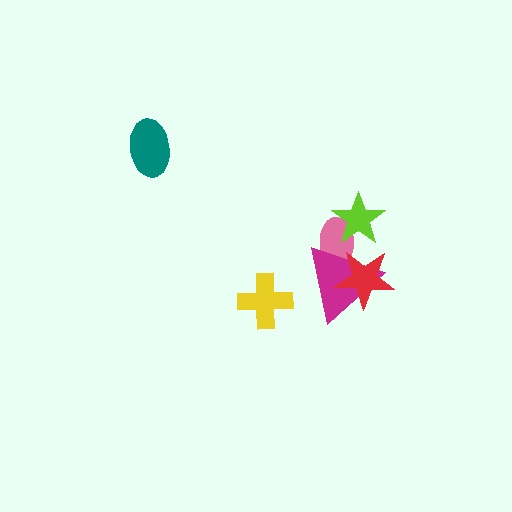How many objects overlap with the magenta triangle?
3 objects overlap with the magenta triangle.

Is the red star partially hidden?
No, no other shape covers it.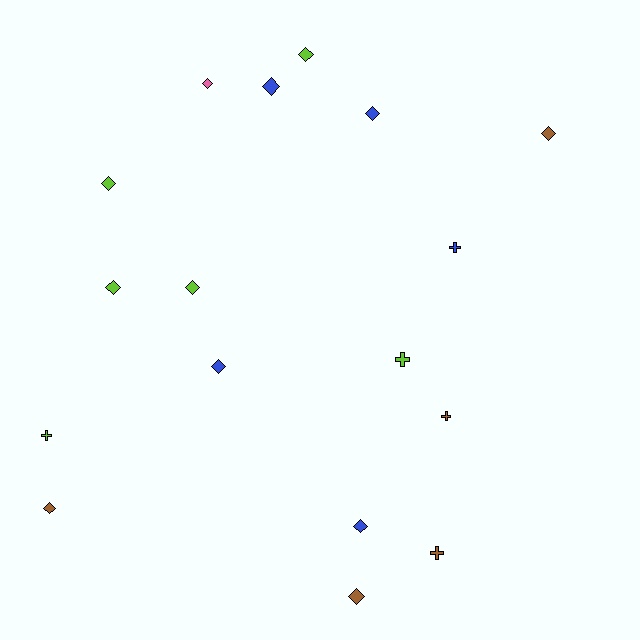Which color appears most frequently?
Lime, with 6 objects.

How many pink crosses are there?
There are no pink crosses.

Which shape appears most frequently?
Diamond, with 12 objects.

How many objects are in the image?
There are 17 objects.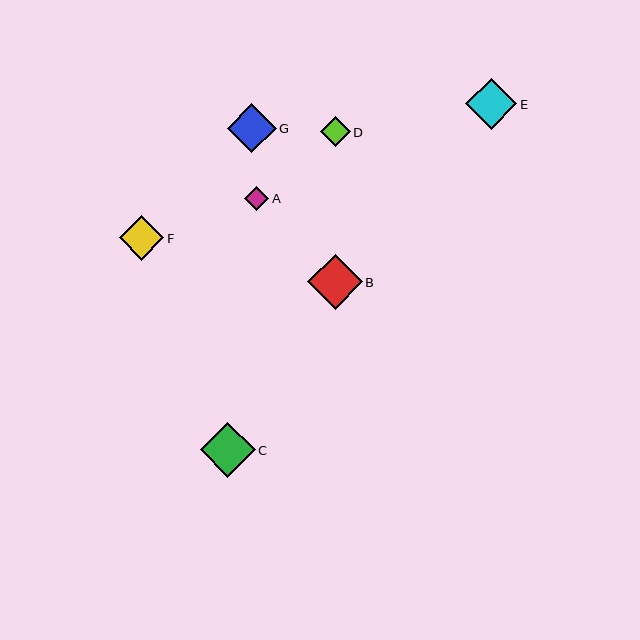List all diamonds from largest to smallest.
From largest to smallest: B, C, E, G, F, D, A.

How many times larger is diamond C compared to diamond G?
Diamond C is approximately 1.1 times the size of diamond G.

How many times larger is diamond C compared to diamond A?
Diamond C is approximately 2.3 times the size of diamond A.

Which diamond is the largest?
Diamond B is the largest with a size of approximately 55 pixels.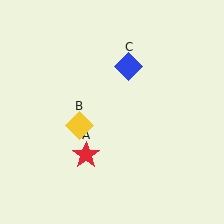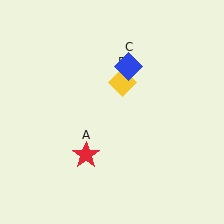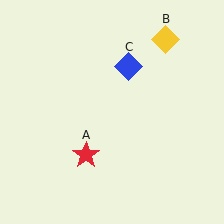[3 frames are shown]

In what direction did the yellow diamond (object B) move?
The yellow diamond (object B) moved up and to the right.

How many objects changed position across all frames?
1 object changed position: yellow diamond (object B).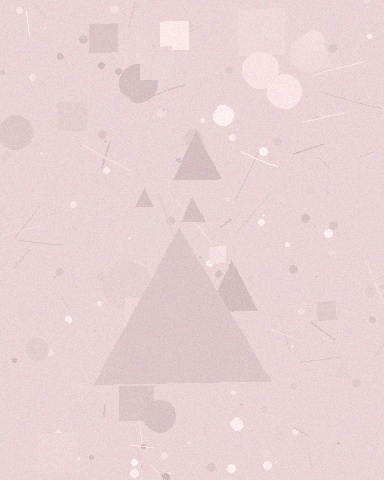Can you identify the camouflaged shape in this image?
The camouflaged shape is a triangle.